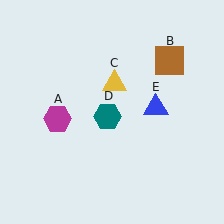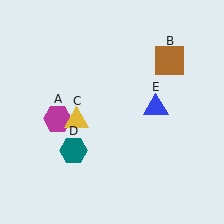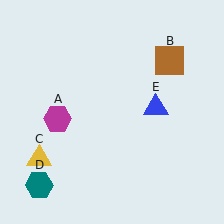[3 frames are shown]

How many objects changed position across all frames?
2 objects changed position: yellow triangle (object C), teal hexagon (object D).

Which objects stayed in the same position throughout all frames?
Magenta hexagon (object A) and brown square (object B) and blue triangle (object E) remained stationary.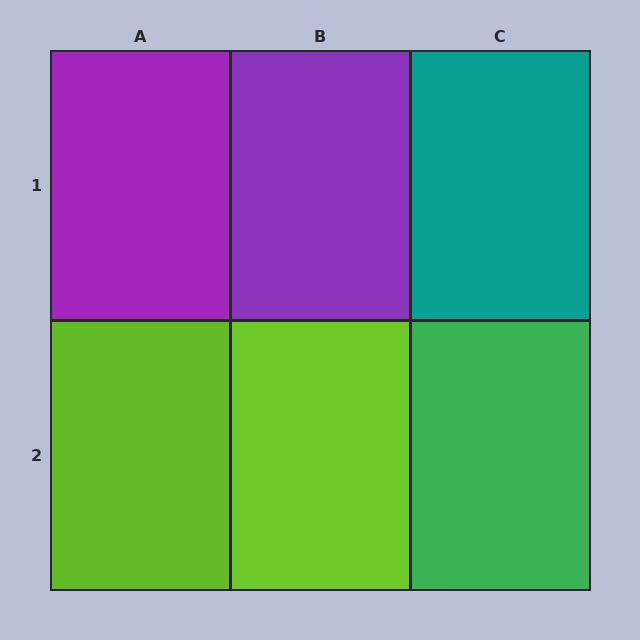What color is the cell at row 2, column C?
Green.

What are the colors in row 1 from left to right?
Purple, purple, teal.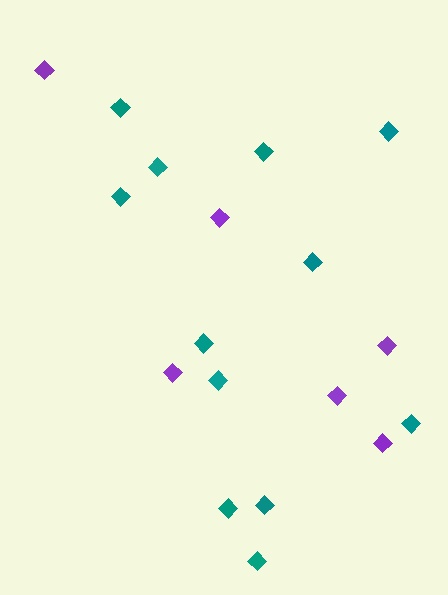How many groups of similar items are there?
There are 2 groups: one group of teal diamonds (12) and one group of purple diamonds (6).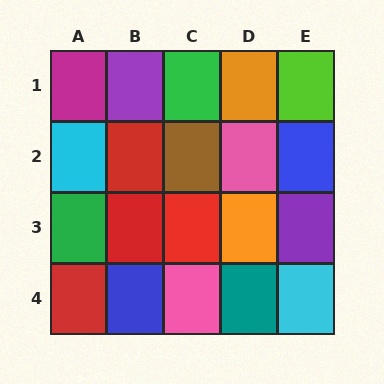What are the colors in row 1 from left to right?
Magenta, purple, green, orange, lime.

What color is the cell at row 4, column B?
Blue.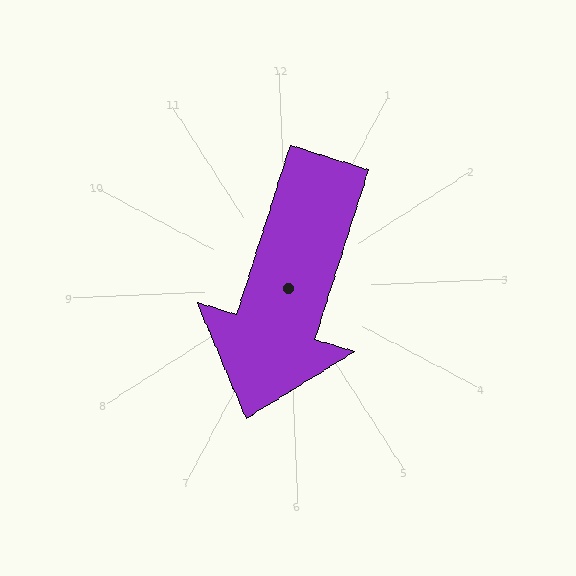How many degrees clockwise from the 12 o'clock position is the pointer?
Approximately 200 degrees.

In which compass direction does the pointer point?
South.